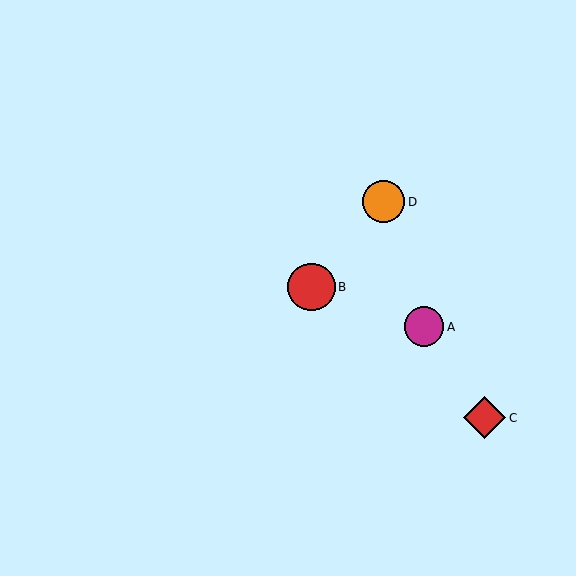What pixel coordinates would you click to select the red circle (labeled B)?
Click at (312, 287) to select the red circle B.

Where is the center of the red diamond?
The center of the red diamond is at (485, 418).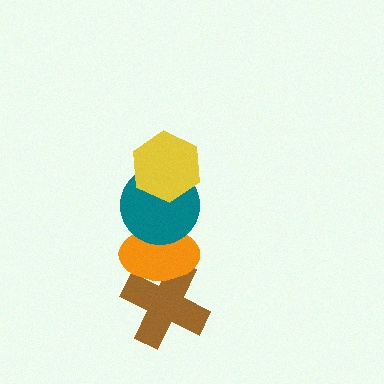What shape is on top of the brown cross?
The orange ellipse is on top of the brown cross.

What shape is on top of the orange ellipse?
The teal circle is on top of the orange ellipse.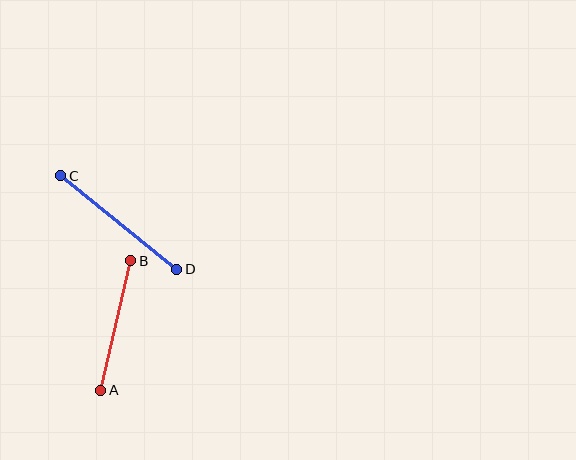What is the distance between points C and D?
The distance is approximately 149 pixels.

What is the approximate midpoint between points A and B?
The midpoint is at approximately (116, 326) pixels.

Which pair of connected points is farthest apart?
Points C and D are farthest apart.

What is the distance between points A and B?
The distance is approximately 133 pixels.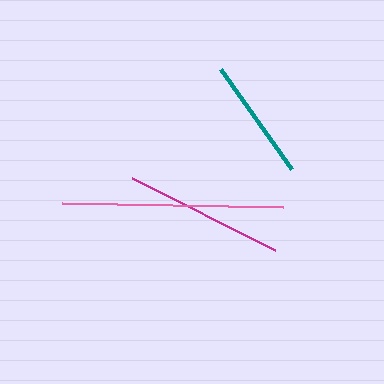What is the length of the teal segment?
The teal segment is approximately 122 pixels long.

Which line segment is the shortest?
The teal line is the shortest at approximately 122 pixels.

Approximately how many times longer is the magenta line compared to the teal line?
The magenta line is approximately 1.3 times the length of the teal line.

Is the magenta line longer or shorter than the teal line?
The magenta line is longer than the teal line.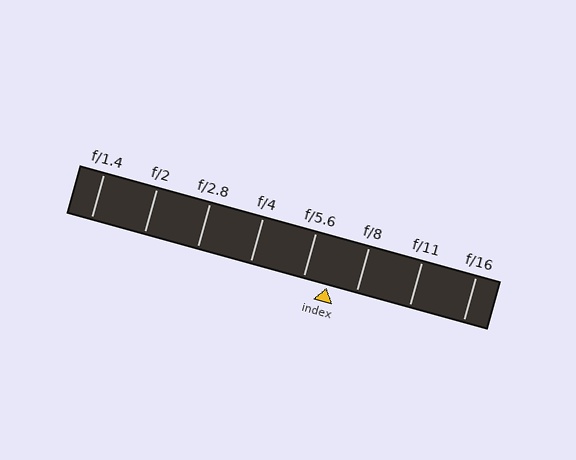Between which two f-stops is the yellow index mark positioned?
The index mark is between f/5.6 and f/8.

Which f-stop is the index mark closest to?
The index mark is closest to f/5.6.